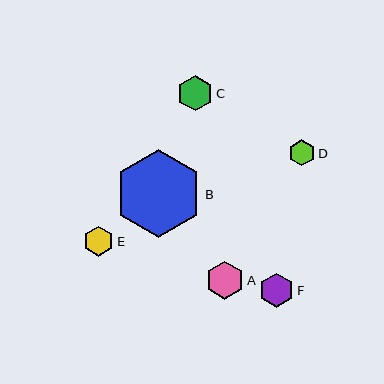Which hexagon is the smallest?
Hexagon D is the smallest with a size of approximately 26 pixels.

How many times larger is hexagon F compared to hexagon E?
Hexagon F is approximately 1.1 times the size of hexagon E.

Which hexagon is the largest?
Hexagon B is the largest with a size of approximately 88 pixels.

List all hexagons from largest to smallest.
From largest to smallest: B, A, C, F, E, D.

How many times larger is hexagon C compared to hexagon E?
Hexagon C is approximately 1.2 times the size of hexagon E.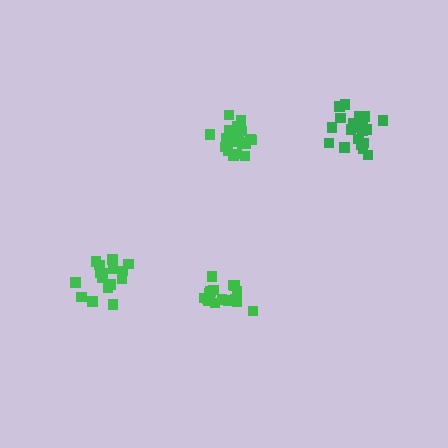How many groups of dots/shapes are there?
There are 4 groups.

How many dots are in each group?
Group 1: 20 dots, Group 2: 17 dots, Group 3: 21 dots, Group 4: 17 dots (75 total).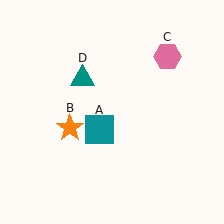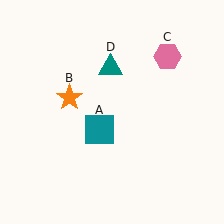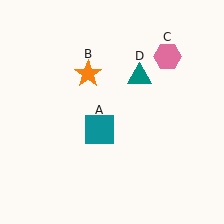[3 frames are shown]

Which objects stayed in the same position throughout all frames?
Teal square (object A) and pink hexagon (object C) remained stationary.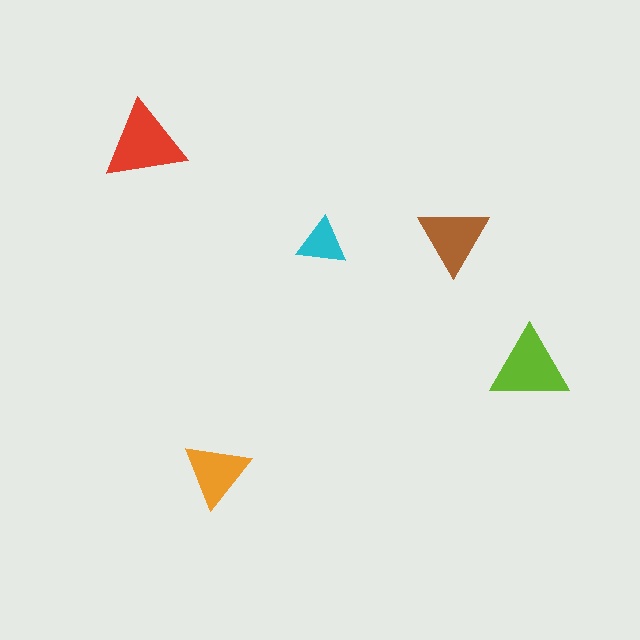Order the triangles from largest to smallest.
the red one, the lime one, the brown one, the orange one, the cyan one.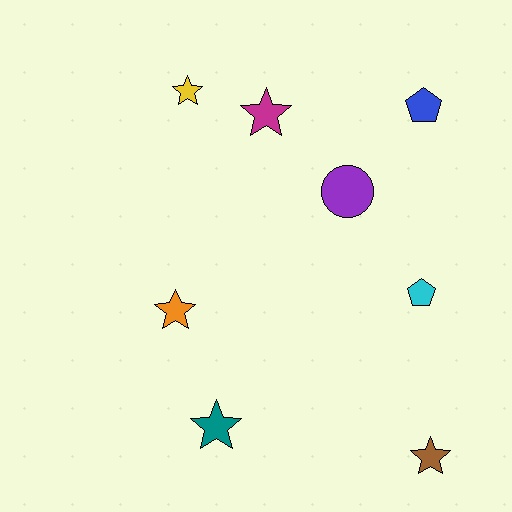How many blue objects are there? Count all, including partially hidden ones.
There is 1 blue object.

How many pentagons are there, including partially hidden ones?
There are 2 pentagons.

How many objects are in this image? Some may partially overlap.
There are 8 objects.